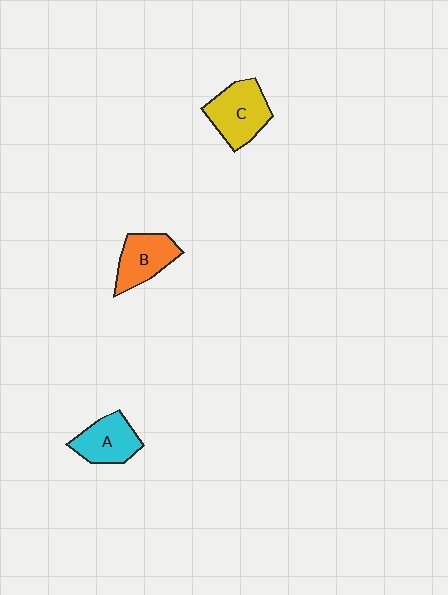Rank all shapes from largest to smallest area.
From largest to smallest: C (yellow), B (orange), A (cyan).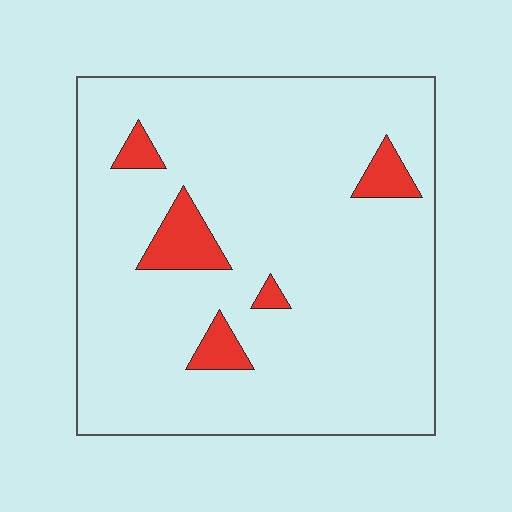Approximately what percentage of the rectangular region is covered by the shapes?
Approximately 10%.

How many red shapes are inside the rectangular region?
5.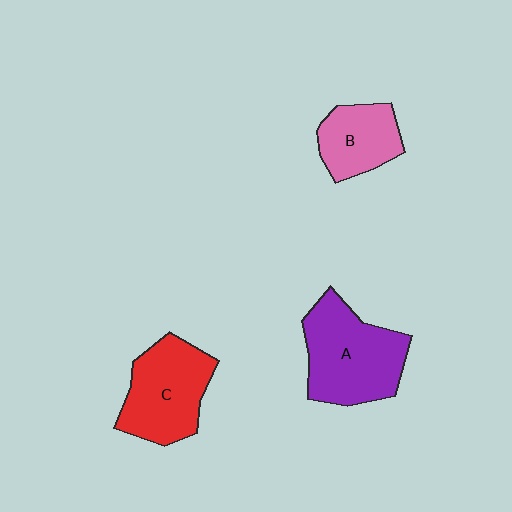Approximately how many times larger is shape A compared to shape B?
Approximately 1.7 times.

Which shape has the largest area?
Shape A (purple).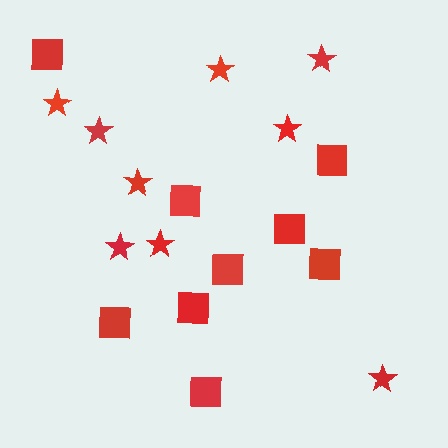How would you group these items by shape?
There are 2 groups: one group of stars (9) and one group of squares (9).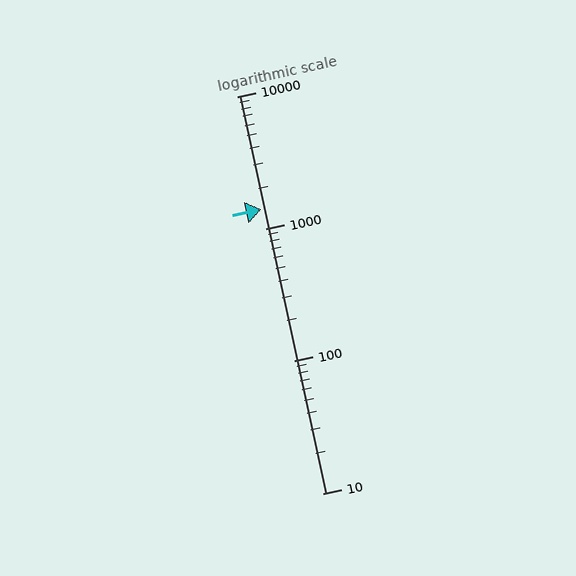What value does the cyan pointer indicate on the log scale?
The pointer indicates approximately 1400.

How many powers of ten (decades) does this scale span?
The scale spans 3 decades, from 10 to 10000.